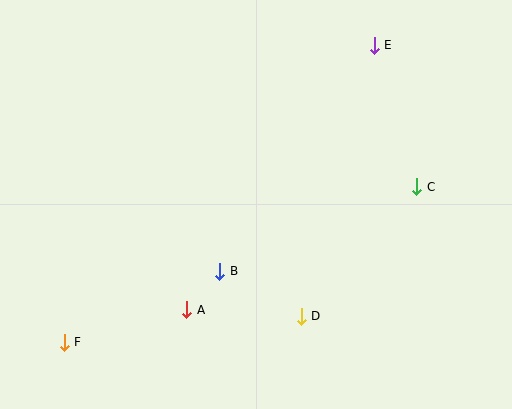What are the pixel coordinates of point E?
Point E is at (374, 45).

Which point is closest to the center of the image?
Point B at (220, 271) is closest to the center.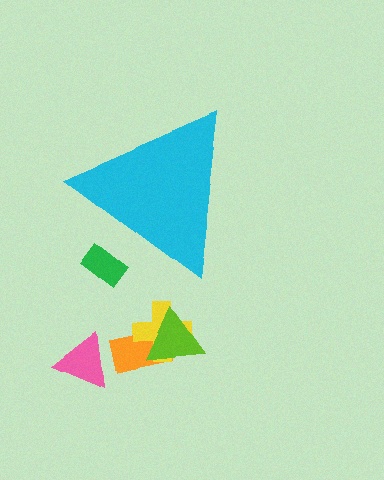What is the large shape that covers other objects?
A cyan triangle.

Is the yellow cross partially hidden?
No, the yellow cross is fully visible.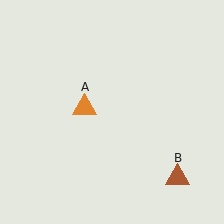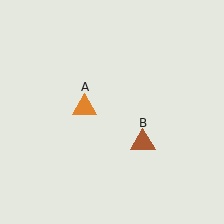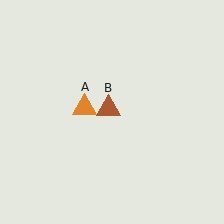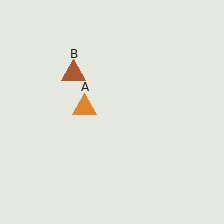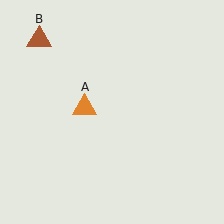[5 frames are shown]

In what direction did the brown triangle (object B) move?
The brown triangle (object B) moved up and to the left.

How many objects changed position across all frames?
1 object changed position: brown triangle (object B).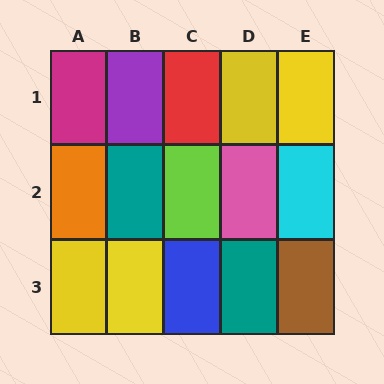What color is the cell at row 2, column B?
Teal.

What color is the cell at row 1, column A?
Magenta.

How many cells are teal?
2 cells are teal.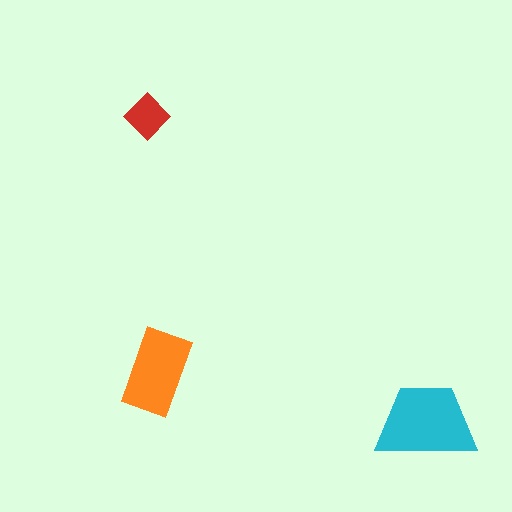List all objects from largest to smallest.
The cyan trapezoid, the orange rectangle, the red diamond.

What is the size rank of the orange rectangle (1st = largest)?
2nd.